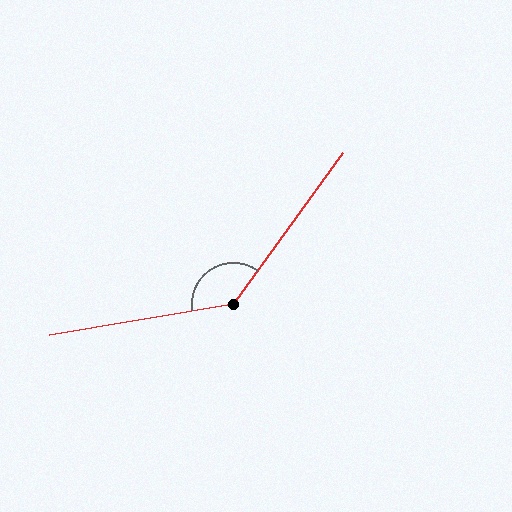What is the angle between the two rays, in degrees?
Approximately 136 degrees.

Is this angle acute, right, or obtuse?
It is obtuse.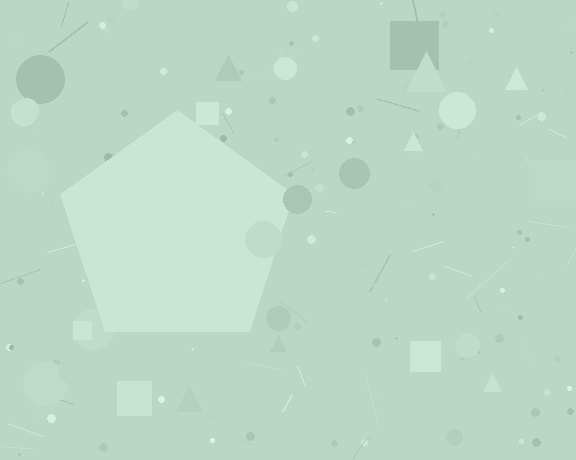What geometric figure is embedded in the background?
A pentagon is embedded in the background.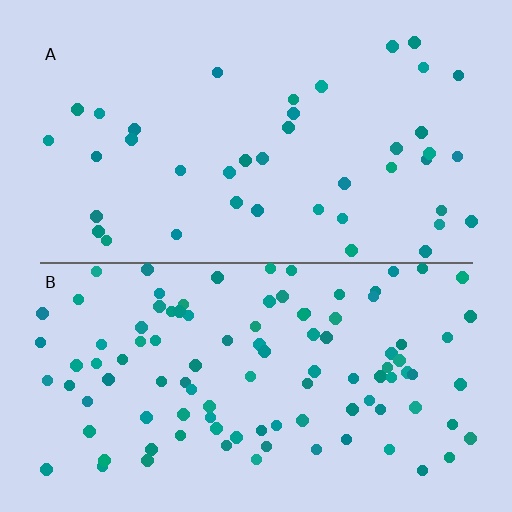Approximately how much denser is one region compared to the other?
Approximately 2.5× — region B over region A.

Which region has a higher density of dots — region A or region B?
B (the bottom).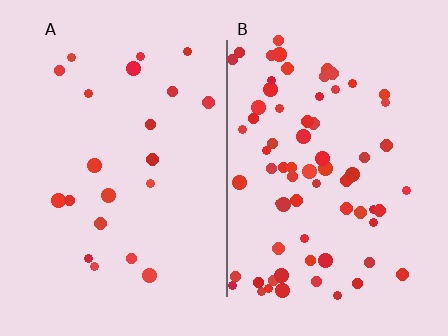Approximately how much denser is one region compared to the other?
Approximately 3.3× — region B over region A.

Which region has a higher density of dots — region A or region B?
B (the right).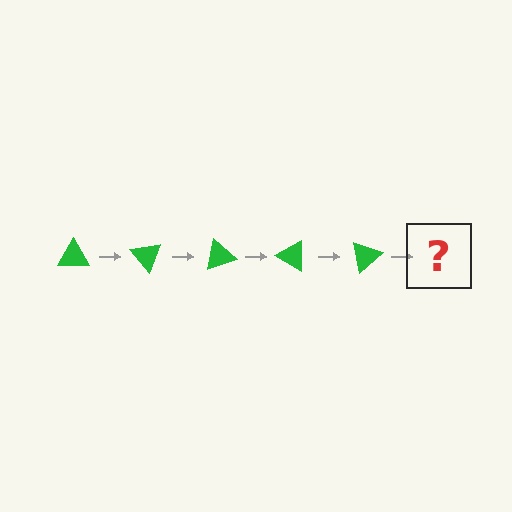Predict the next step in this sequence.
The next step is a green triangle rotated 250 degrees.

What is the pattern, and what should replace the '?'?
The pattern is that the triangle rotates 50 degrees each step. The '?' should be a green triangle rotated 250 degrees.